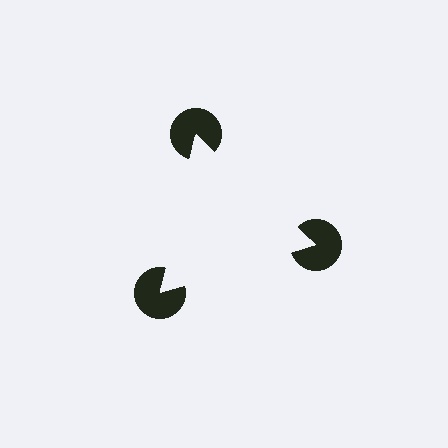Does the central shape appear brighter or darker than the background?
It typically appears slightly brighter than the background, even though no actual brightness change is drawn.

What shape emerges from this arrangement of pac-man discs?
An illusory triangle — its edges are inferred from the aligned wedge cuts in the pac-man discs, not physically drawn.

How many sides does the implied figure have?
3 sides.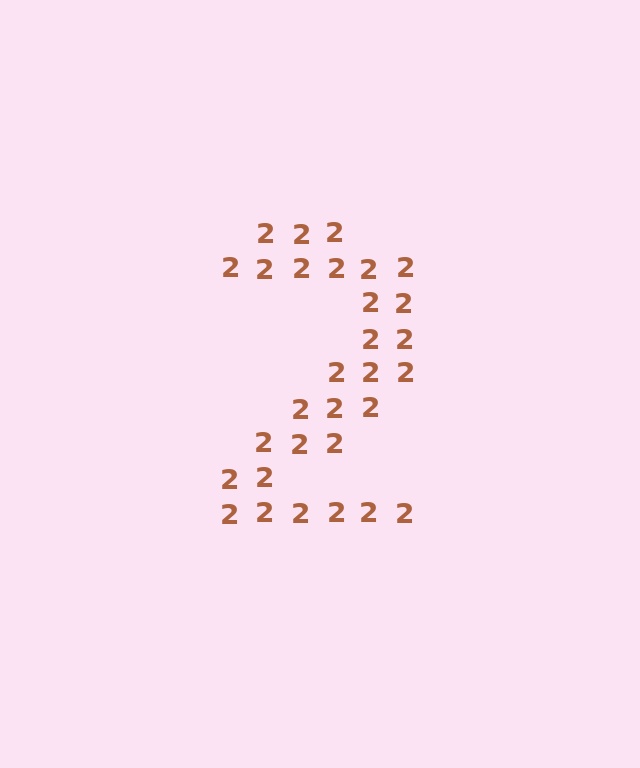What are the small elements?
The small elements are digit 2's.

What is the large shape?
The large shape is the digit 2.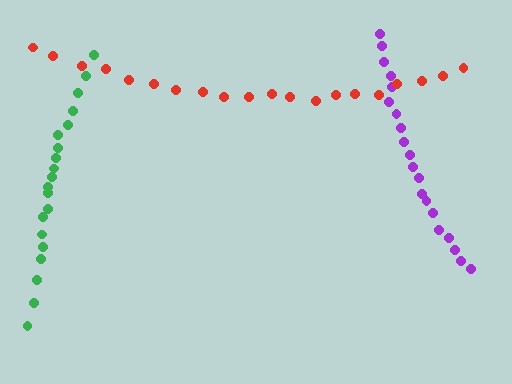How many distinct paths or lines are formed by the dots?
There are 3 distinct paths.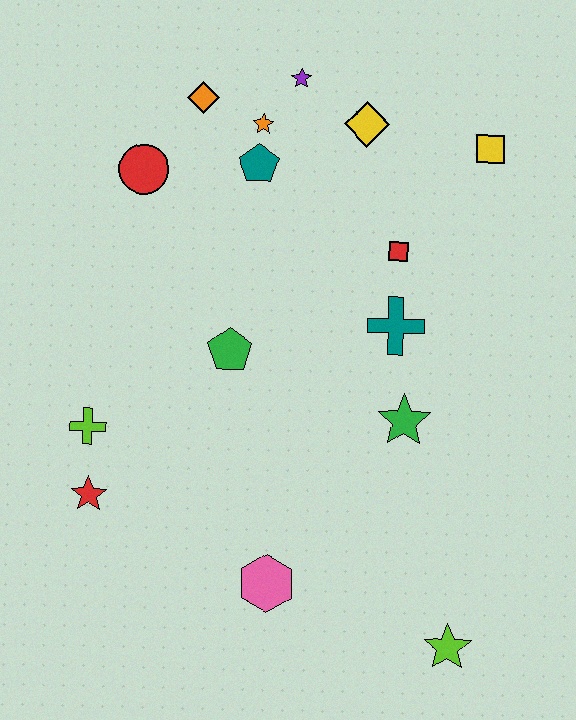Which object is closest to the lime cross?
The red star is closest to the lime cross.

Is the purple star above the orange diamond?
Yes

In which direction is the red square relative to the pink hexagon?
The red square is above the pink hexagon.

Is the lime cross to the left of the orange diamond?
Yes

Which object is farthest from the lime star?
The orange diamond is farthest from the lime star.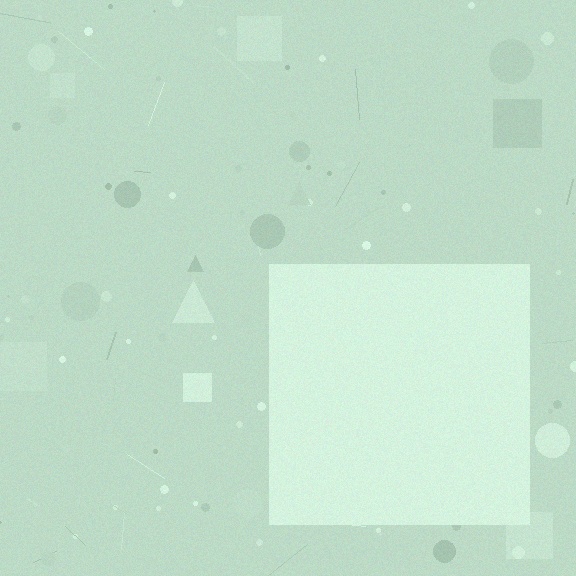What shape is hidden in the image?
A square is hidden in the image.